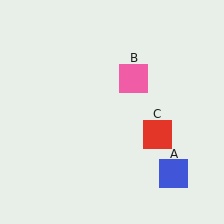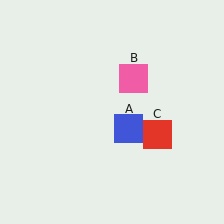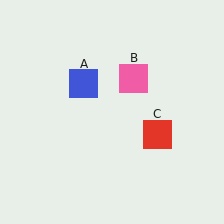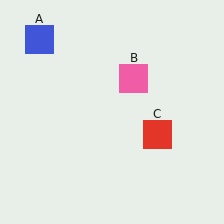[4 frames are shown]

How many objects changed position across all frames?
1 object changed position: blue square (object A).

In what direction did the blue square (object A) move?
The blue square (object A) moved up and to the left.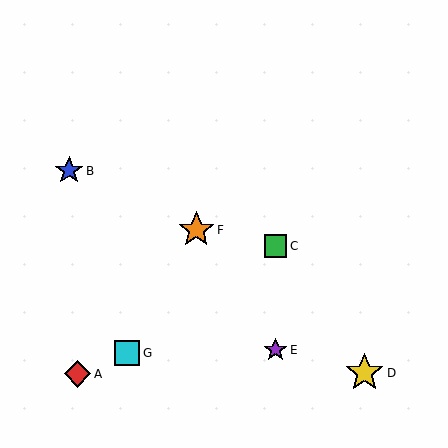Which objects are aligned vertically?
Objects C, E are aligned vertically.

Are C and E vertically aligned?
Yes, both are at x≈276.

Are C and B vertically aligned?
No, C is at x≈276 and B is at x≈69.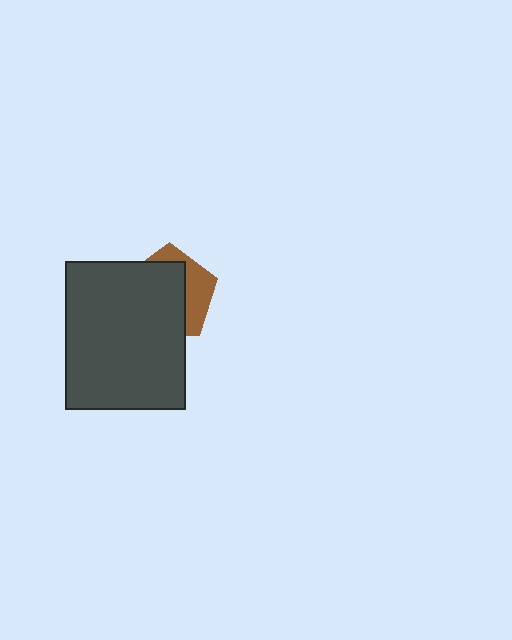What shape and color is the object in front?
The object in front is a dark gray rectangle.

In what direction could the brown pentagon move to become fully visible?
The brown pentagon could move toward the upper-right. That would shift it out from behind the dark gray rectangle entirely.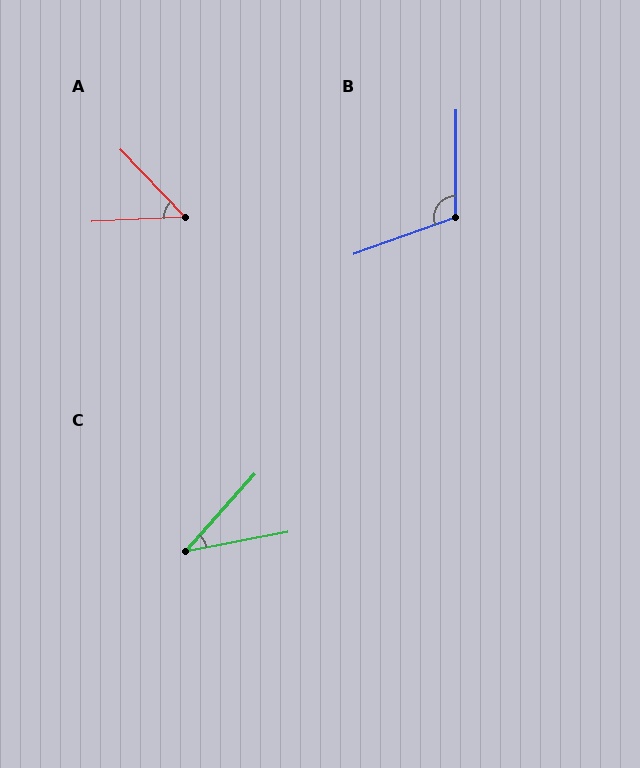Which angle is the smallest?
C, at approximately 37 degrees.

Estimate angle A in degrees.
Approximately 50 degrees.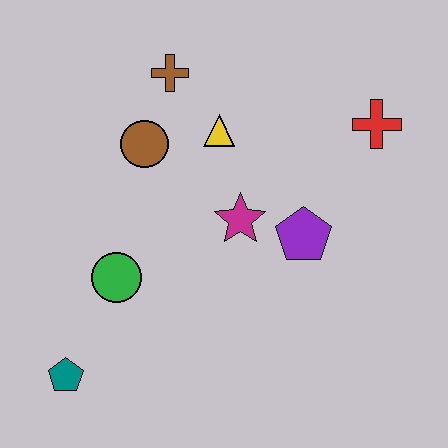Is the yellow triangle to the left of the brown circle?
No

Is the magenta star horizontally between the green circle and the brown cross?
No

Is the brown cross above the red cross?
Yes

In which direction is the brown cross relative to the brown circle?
The brown cross is above the brown circle.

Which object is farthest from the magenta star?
The teal pentagon is farthest from the magenta star.